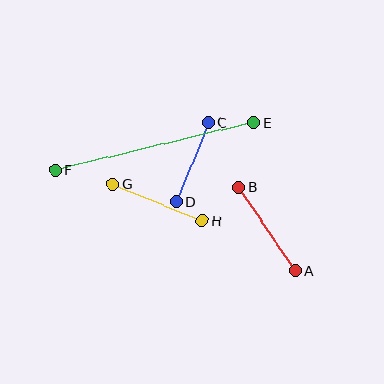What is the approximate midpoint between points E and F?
The midpoint is at approximately (155, 146) pixels.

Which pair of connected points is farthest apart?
Points E and F are farthest apart.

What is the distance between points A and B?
The distance is approximately 100 pixels.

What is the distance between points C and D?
The distance is approximately 85 pixels.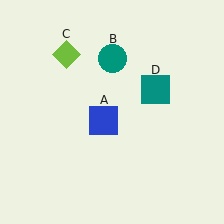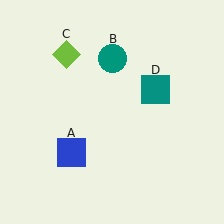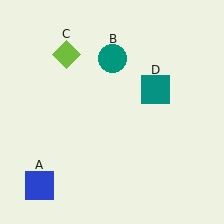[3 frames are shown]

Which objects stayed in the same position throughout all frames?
Teal circle (object B) and lime diamond (object C) and teal square (object D) remained stationary.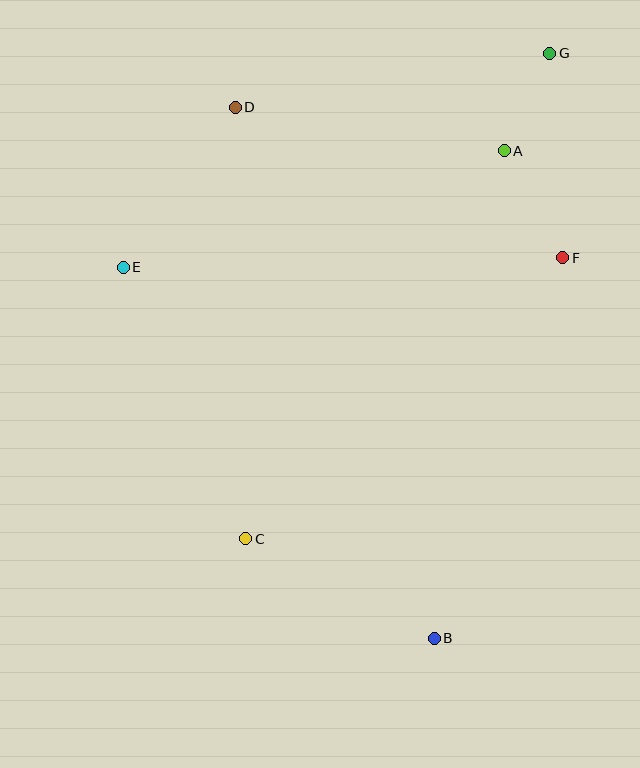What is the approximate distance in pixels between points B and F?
The distance between B and F is approximately 402 pixels.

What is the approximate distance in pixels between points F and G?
The distance between F and G is approximately 205 pixels.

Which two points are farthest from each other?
Points B and G are farthest from each other.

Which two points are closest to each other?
Points A and G are closest to each other.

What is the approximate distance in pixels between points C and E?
The distance between C and E is approximately 298 pixels.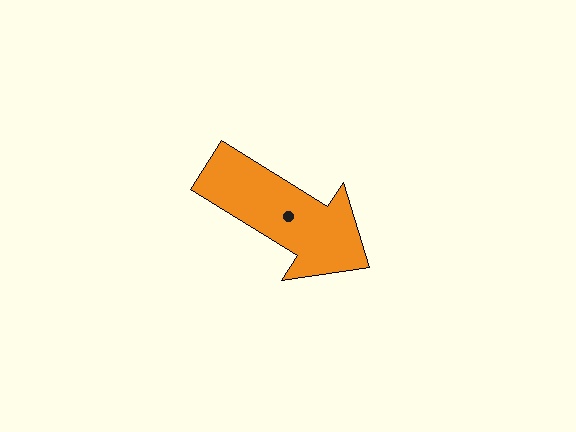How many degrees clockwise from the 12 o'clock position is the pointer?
Approximately 122 degrees.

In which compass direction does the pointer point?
Southeast.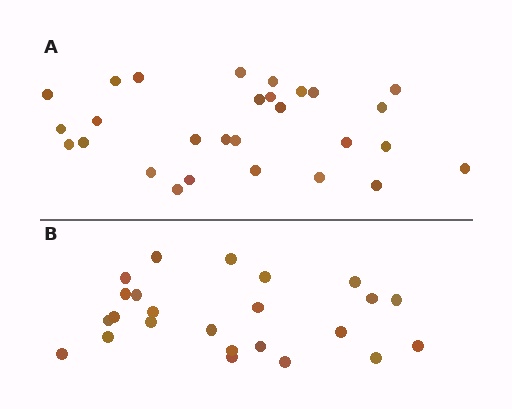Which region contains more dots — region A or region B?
Region A (the top region) has more dots.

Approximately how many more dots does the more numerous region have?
Region A has about 4 more dots than region B.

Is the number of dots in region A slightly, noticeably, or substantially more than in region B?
Region A has only slightly more — the two regions are fairly close. The ratio is roughly 1.2 to 1.